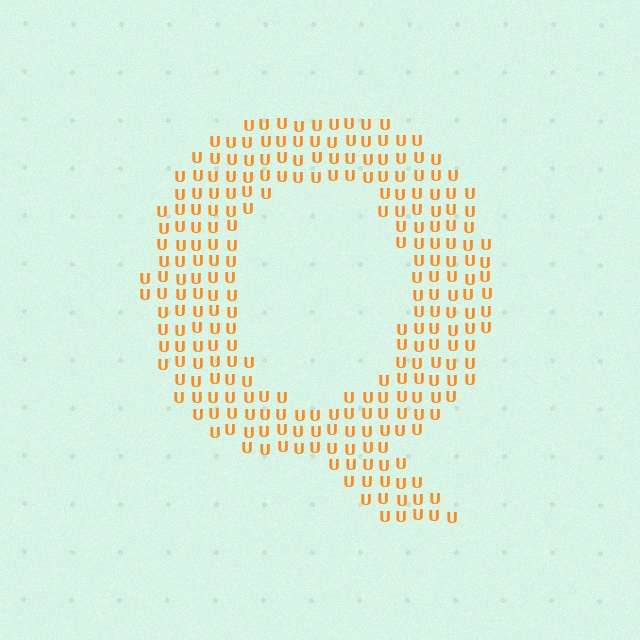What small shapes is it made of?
It is made of small letter U's.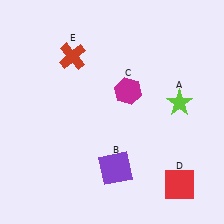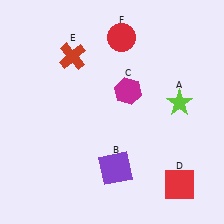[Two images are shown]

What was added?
A red circle (F) was added in Image 2.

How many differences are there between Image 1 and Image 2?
There is 1 difference between the two images.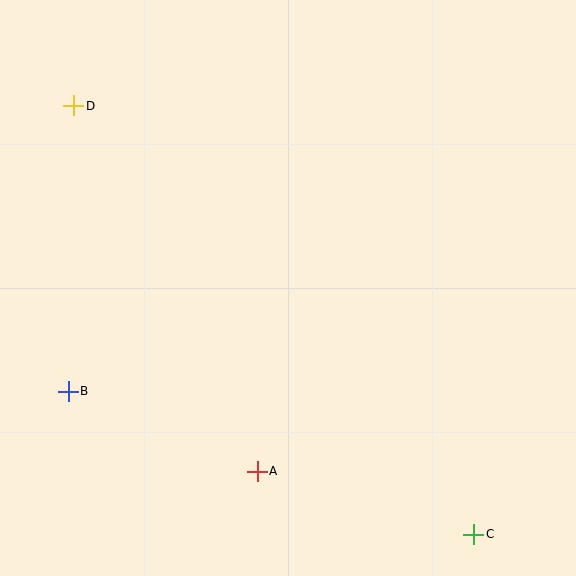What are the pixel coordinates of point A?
Point A is at (257, 471).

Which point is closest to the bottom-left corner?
Point B is closest to the bottom-left corner.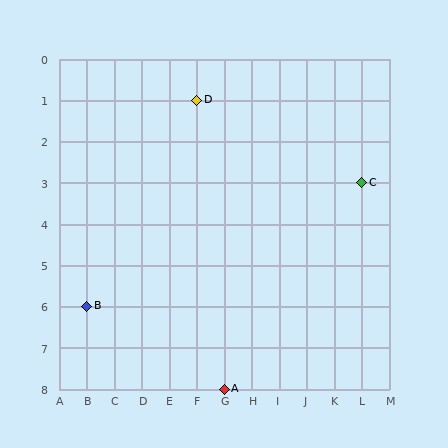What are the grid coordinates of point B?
Point B is at grid coordinates (B, 6).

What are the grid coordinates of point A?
Point A is at grid coordinates (G, 8).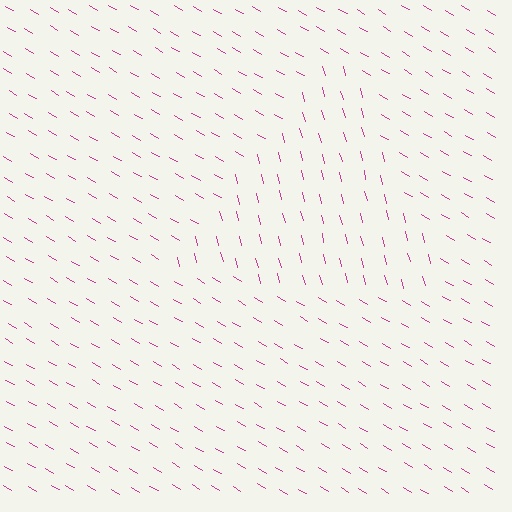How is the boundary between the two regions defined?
The boundary is defined purely by a change in line orientation (approximately 45 degrees difference). All lines are the same color and thickness.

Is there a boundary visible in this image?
Yes, there is a texture boundary formed by a change in line orientation.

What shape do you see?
I see a triangle.